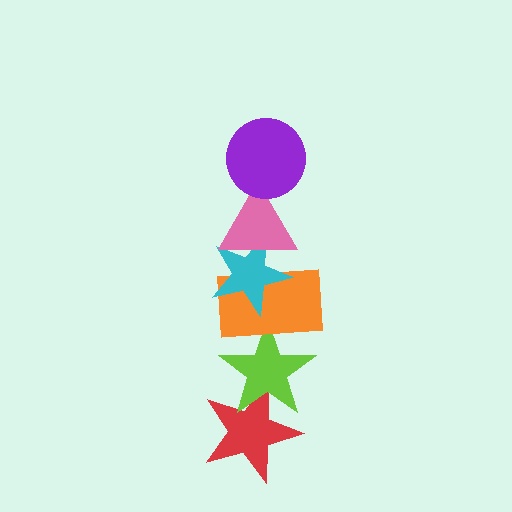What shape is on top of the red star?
The lime star is on top of the red star.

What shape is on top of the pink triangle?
The purple circle is on top of the pink triangle.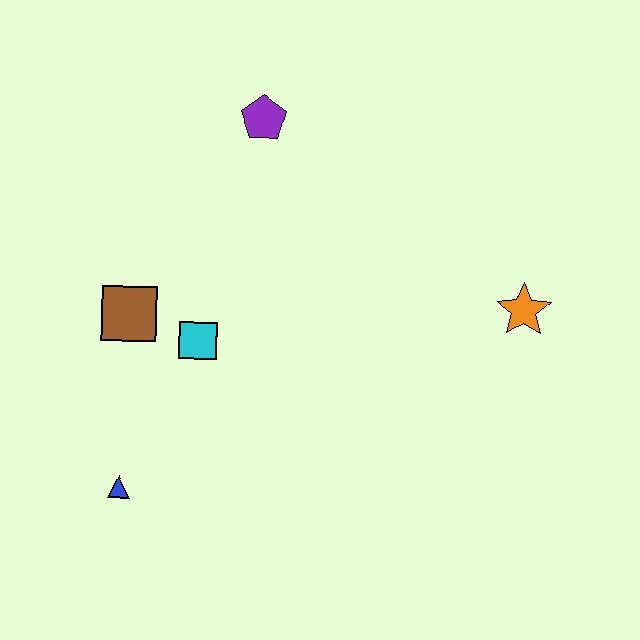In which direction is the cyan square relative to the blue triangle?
The cyan square is above the blue triangle.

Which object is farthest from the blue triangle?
The orange star is farthest from the blue triangle.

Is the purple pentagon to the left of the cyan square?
No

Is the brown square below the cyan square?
No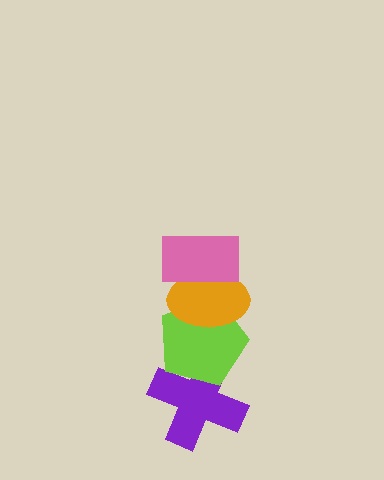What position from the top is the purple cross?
The purple cross is 4th from the top.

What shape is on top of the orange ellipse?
The pink rectangle is on top of the orange ellipse.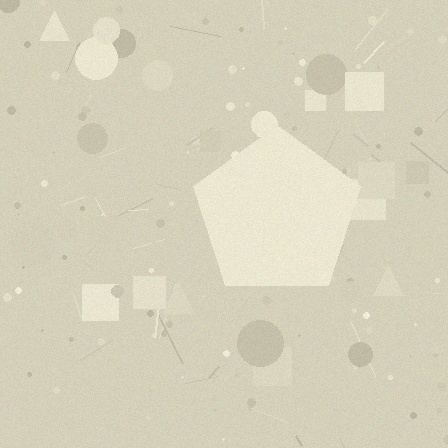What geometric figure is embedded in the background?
A pentagon is embedded in the background.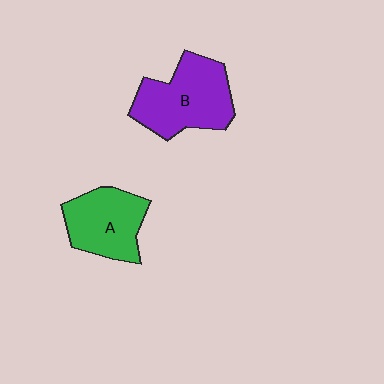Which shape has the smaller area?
Shape A (green).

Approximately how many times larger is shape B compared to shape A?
Approximately 1.2 times.